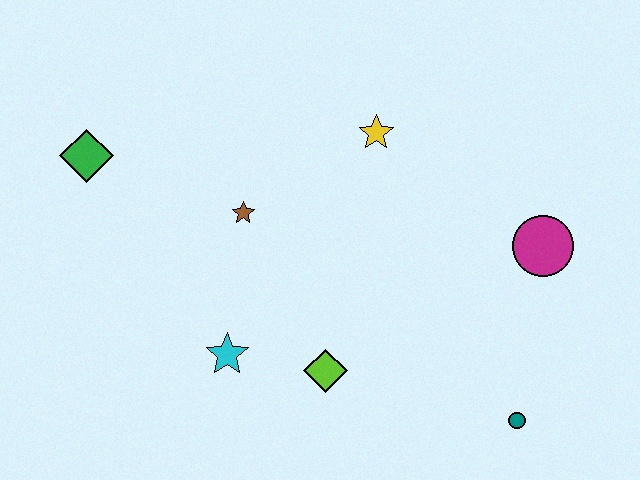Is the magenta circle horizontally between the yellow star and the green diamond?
No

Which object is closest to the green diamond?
The brown star is closest to the green diamond.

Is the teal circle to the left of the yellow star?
No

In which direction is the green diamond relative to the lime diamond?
The green diamond is to the left of the lime diamond.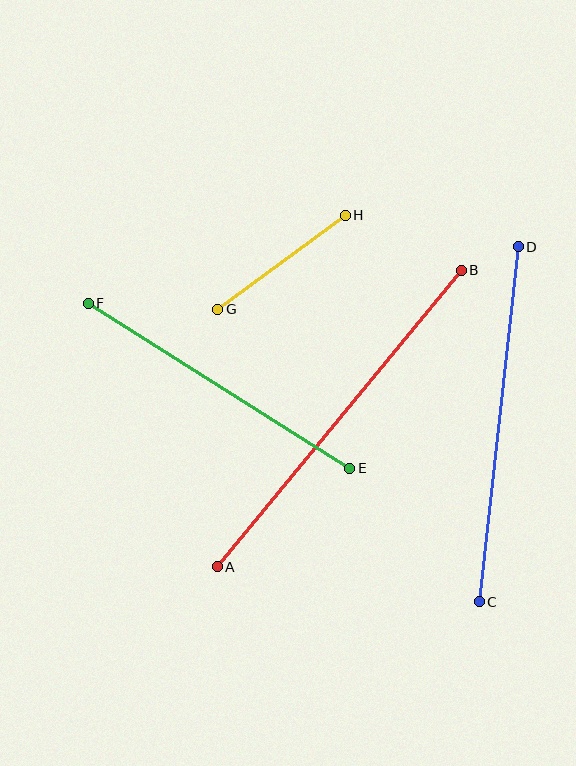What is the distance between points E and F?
The distance is approximately 309 pixels.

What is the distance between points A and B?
The distance is approximately 384 pixels.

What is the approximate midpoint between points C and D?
The midpoint is at approximately (499, 424) pixels.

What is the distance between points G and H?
The distance is approximately 159 pixels.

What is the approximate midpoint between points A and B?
The midpoint is at approximately (339, 419) pixels.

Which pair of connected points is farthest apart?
Points A and B are farthest apart.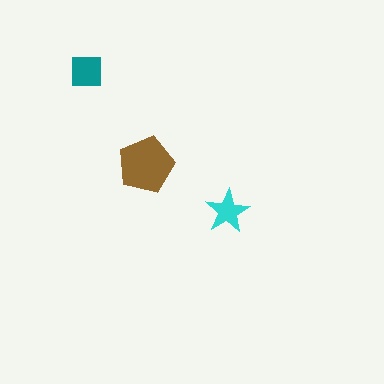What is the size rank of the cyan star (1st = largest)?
3rd.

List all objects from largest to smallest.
The brown pentagon, the teal square, the cyan star.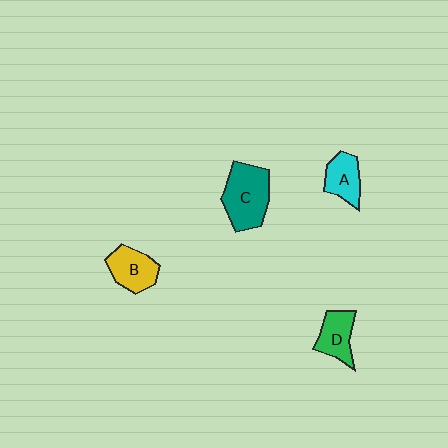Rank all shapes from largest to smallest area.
From largest to smallest: C (teal), B (yellow), D (green), A (cyan).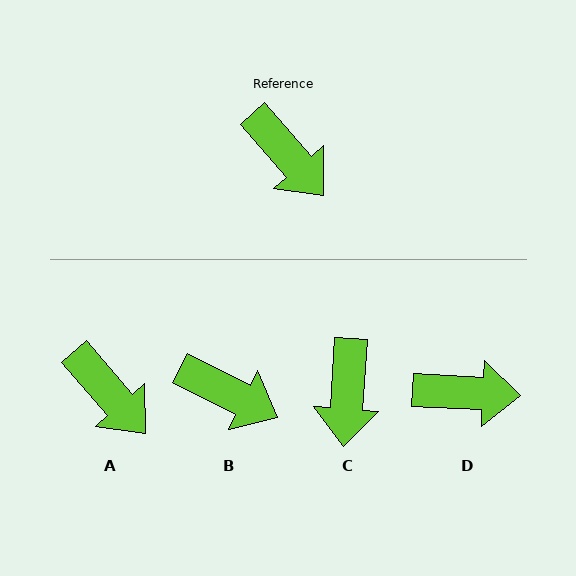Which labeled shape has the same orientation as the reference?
A.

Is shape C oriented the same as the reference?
No, it is off by about 45 degrees.